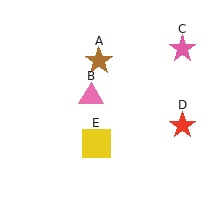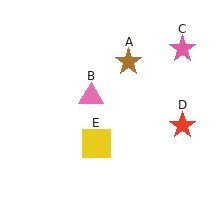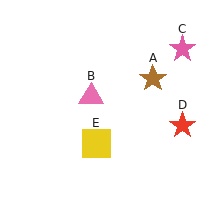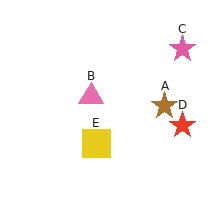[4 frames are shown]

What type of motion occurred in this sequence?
The brown star (object A) rotated clockwise around the center of the scene.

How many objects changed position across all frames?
1 object changed position: brown star (object A).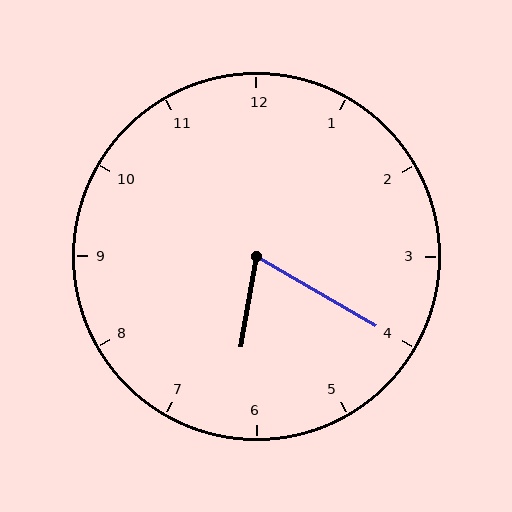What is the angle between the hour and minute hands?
Approximately 70 degrees.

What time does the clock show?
6:20.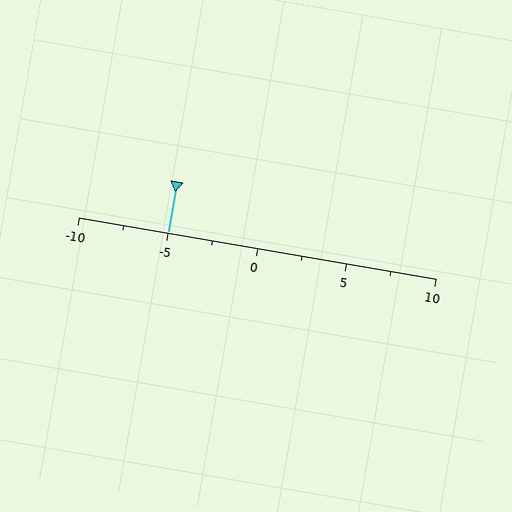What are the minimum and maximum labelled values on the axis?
The axis runs from -10 to 10.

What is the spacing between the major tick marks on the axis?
The major ticks are spaced 5 apart.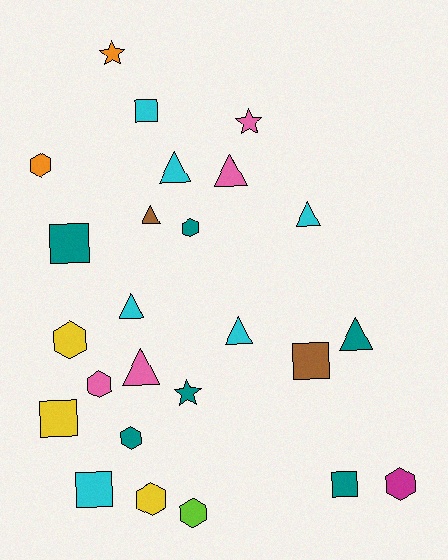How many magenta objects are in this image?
There is 1 magenta object.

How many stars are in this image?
There are 3 stars.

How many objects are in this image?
There are 25 objects.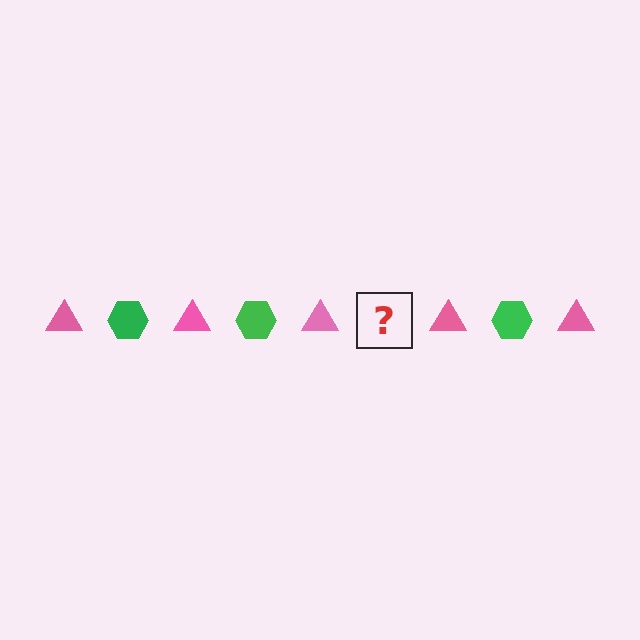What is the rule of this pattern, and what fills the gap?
The rule is that the pattern alternates between pink triangle and green hexagon. The gap should be filled with a green hexagon.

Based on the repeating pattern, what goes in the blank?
The blank should be a green hexagon.